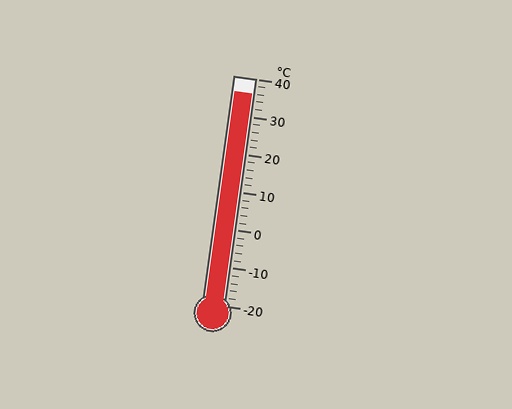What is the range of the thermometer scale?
The thermometer scale ranges from -20°C to 40°C.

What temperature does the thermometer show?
The thermometer shows approximately 36°C.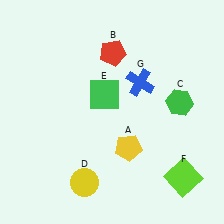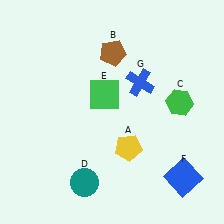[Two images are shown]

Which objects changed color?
B changed from red to brown. D changed from yellow to teal. F changed from lime to blue.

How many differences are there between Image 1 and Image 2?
There are 3 differences between the two images.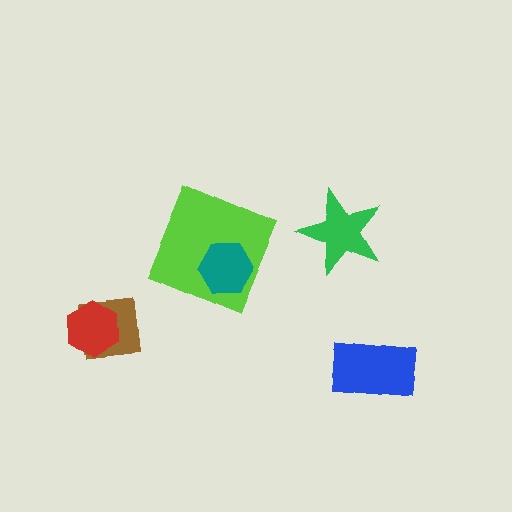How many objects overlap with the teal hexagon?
1 object overlaps with the teal hexagon.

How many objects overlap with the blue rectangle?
0 objects overlap with the blue rectangle.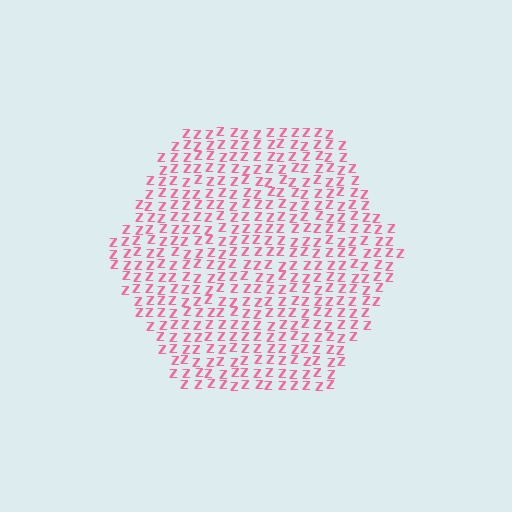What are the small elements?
The small elements are letter Z's.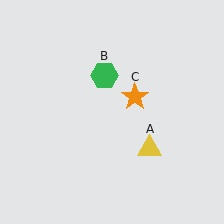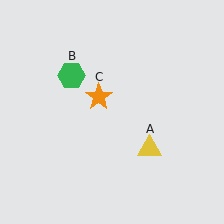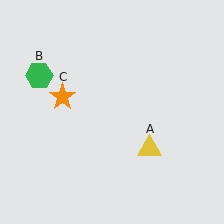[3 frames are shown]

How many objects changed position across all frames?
2 objects changed position: green hexagon (object B), orange star (object C).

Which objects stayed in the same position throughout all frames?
Yellow triangle (object A) remained stationary.